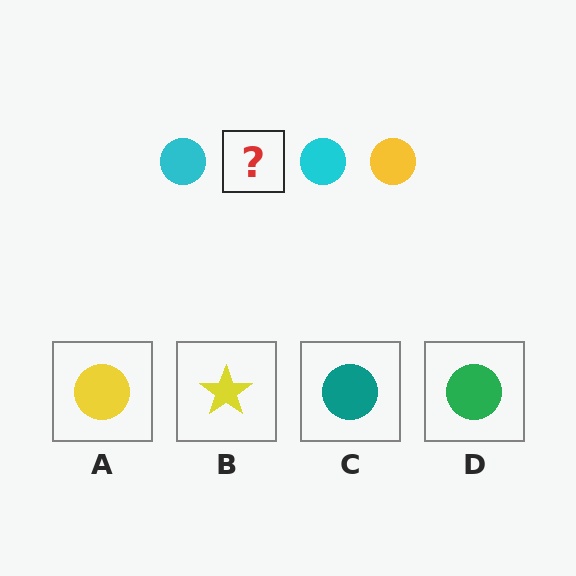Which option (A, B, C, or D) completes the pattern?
A.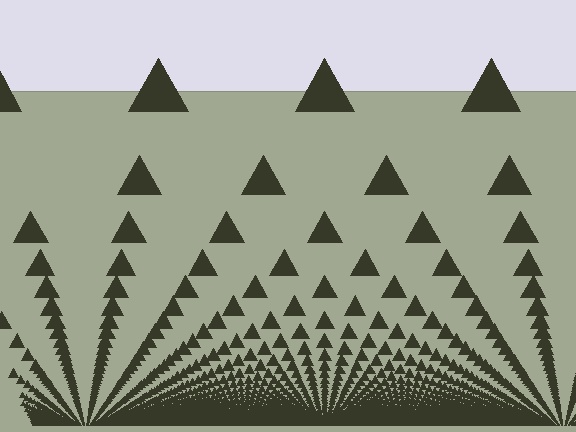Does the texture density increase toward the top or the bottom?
Density increases toward the bottom.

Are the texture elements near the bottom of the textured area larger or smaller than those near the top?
Smaller. The gradient is inverted — elements near the bottom are smaller and denser.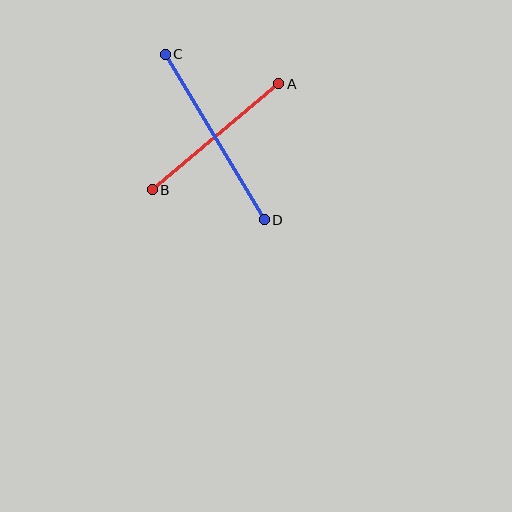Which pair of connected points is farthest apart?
Points C and D are farthest apart.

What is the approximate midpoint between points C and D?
The midpoint is at approximately (215, 137) pixels.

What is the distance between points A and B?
The distance is approximately 165 pixels.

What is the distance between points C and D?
The distance is approximately 193 pixels.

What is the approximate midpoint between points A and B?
The midpoint is at approximately (216, 137) pixels.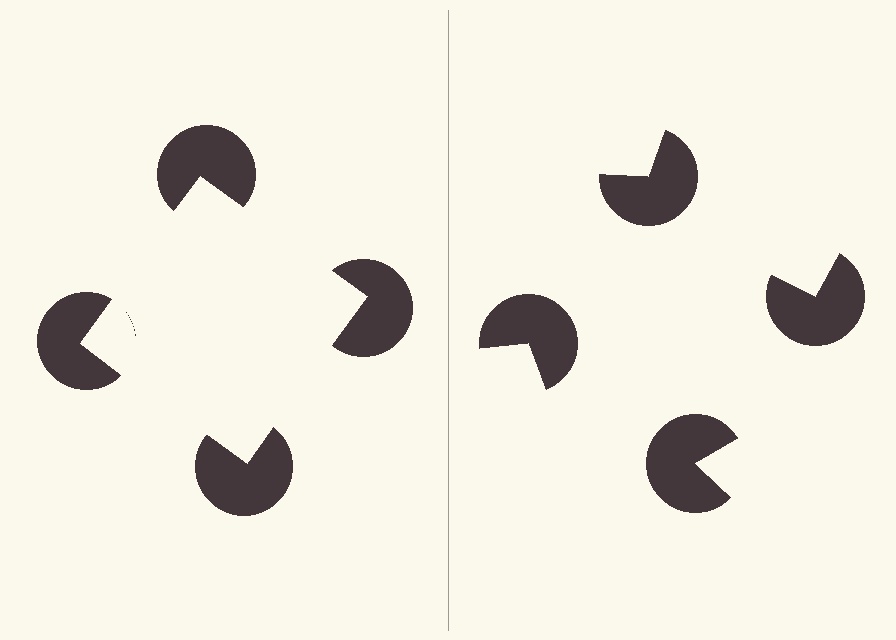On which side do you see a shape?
An illusory square appears on the left side. On the right side the wedge cuts are rotated, so no coherent shape forms.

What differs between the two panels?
The pac-man discs are positioned identically on both sides; only the wedge orientations differ. On the left they align to a square; on the right they are misaligned.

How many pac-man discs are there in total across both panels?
8 — 4 on each side.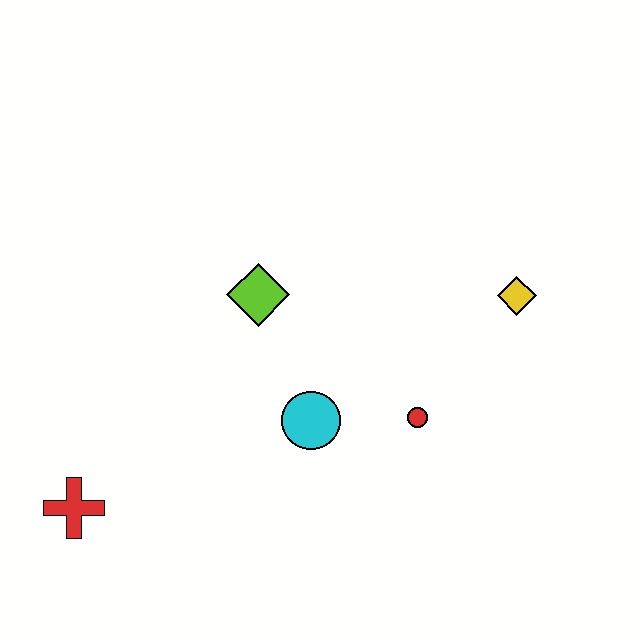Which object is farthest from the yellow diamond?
The red cross is farthest from the yellow diamond.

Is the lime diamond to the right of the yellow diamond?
No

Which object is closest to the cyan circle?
The red circle is closest to the cyan circle.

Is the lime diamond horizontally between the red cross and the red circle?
Yes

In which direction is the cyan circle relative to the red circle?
The cyan circle is to the left of the red circle.